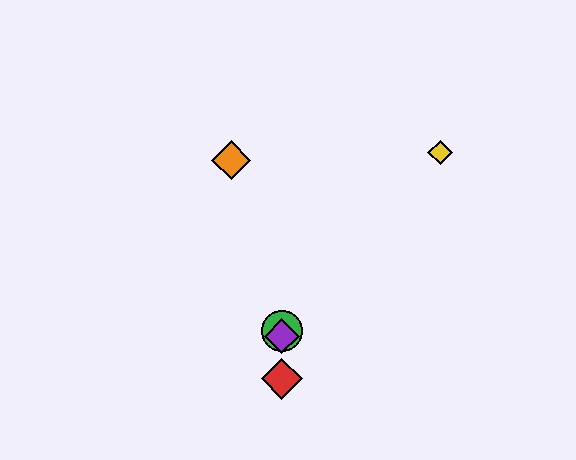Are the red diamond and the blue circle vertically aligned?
Yes, both are at x≈282.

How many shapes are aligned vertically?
4 shapes (the red diamond, the blue circle, the green circle, the purple diamond) are aligned vertically.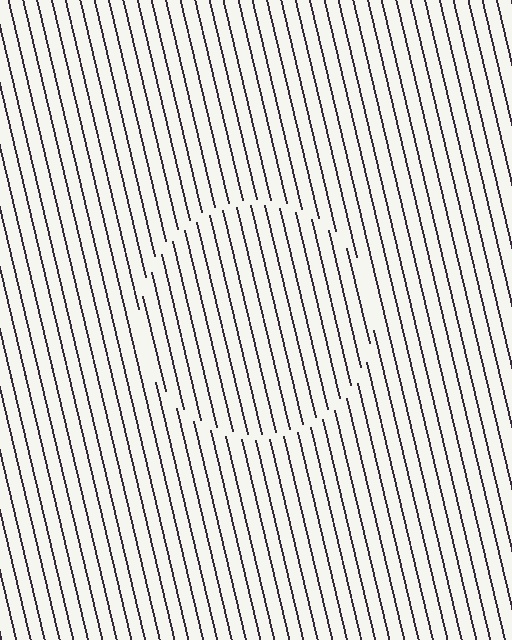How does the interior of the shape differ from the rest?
The interior of the shape contains the same grating, shifted by half a period — the contour is defined by the phase discontinuity where line-ends from the inner and outer gratings abut.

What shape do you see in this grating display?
An illusory circle. The interior of the shape contains the same grating, shifted by half a period — the contour is defined by the phase discontinuity where line-ends from the inner and outer gratings abut.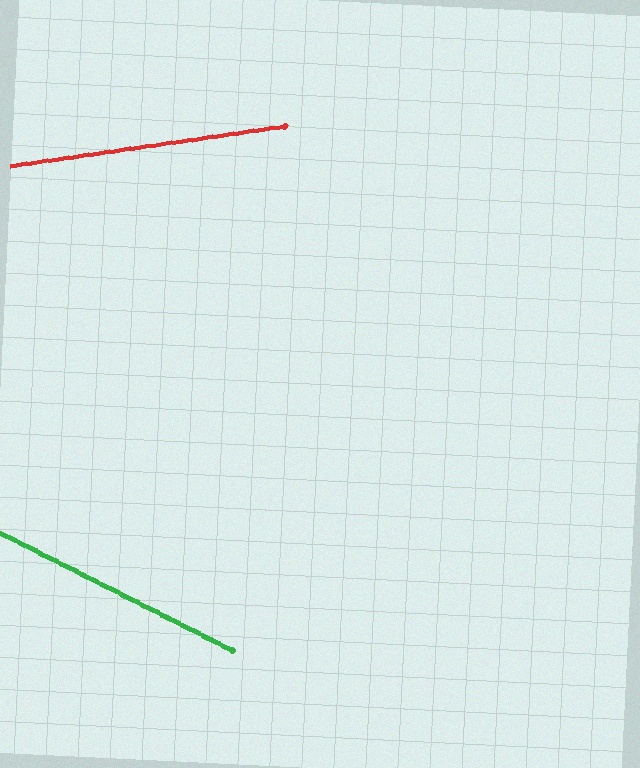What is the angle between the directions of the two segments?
Approximately 35 degrees.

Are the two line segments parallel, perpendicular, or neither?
Neither parallel nor perpendicular — they differ by about 35°.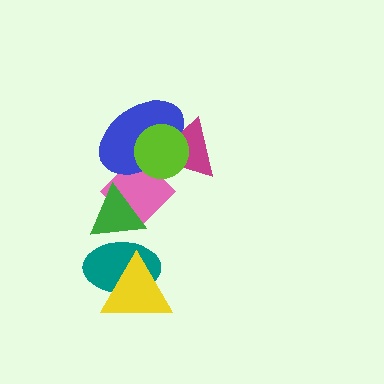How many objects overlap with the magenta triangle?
3 objects overlap with the magenta triangle.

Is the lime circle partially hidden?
No, no other shape covers it.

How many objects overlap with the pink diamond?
4 objects overlap with the pink diamond.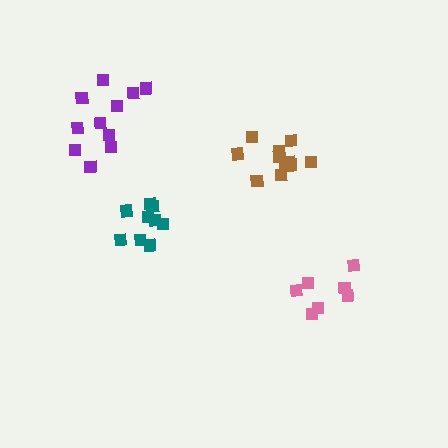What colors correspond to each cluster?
The clusters are colored: teal, pink, brown, purple.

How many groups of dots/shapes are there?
There are 4 groups.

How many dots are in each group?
Group 1: 9 dots, Group 2: 7 dots, Group 3: 11 dots, Group 4: 11 dots (38 total).